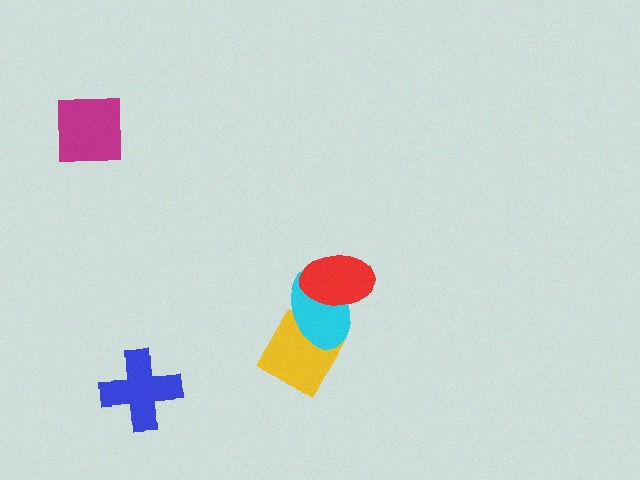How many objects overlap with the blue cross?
0 objects overlap with the blue cross.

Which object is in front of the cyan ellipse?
The red ellipse is in front of the cyan ellipse.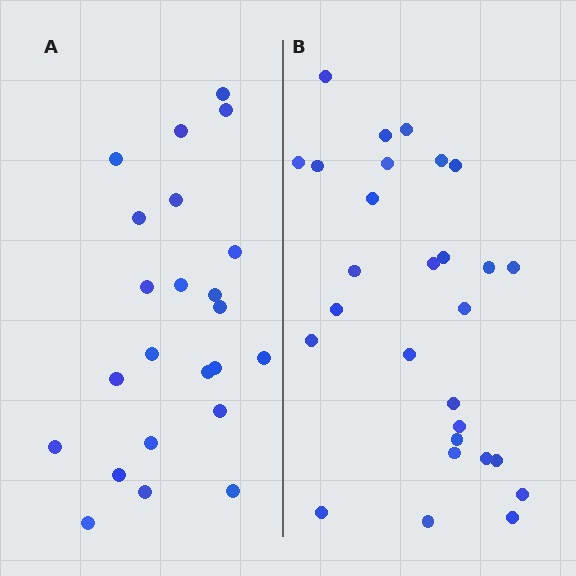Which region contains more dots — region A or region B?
Region B (the right region) has more dots.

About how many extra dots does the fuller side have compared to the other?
Region B has about 5 more dots than region A.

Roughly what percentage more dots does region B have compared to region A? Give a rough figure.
About 20% more.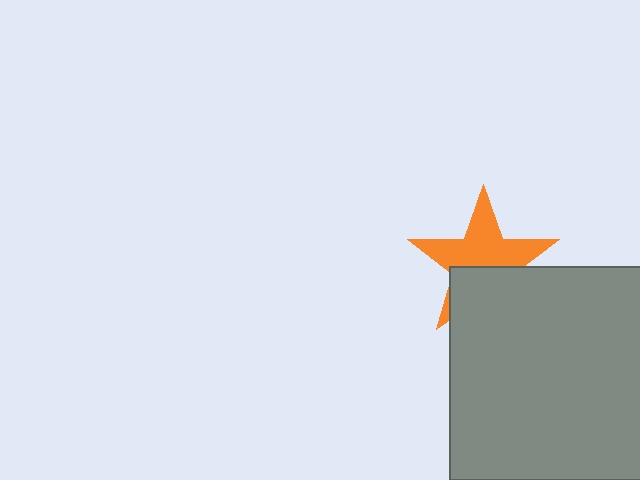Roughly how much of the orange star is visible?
About half of it is visible (roughly 59%).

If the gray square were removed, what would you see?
You would see the complete orange star.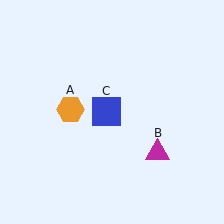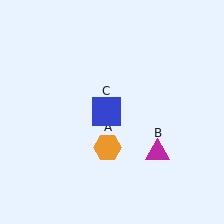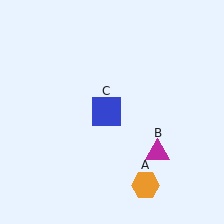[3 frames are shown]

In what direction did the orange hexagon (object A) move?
The orange hexagon (object A) moved down and to the right.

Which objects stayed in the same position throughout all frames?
Magenta triangle (object B) and blue square (object C) remained stationary.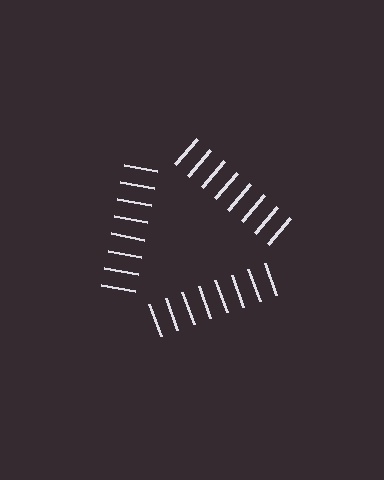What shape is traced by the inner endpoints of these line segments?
An illusory triangle — the line segments terminate on its edges but no continuous stroke is drawn.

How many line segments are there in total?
24 — 8 along each of the 3 edges.